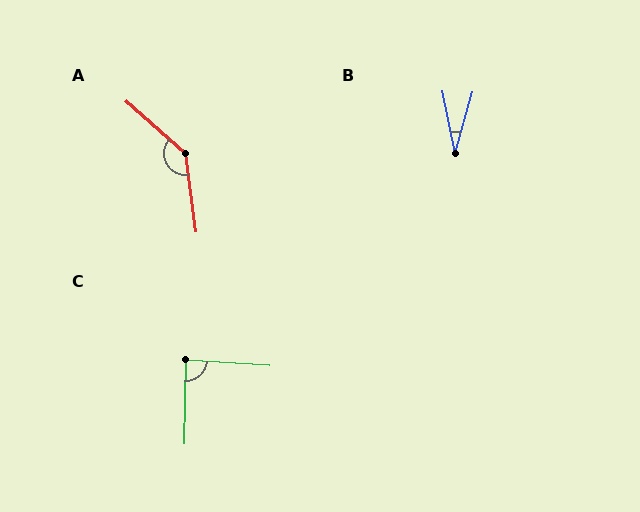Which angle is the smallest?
B, at approximately 27 degrees.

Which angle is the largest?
A, at approximately 140 degrees.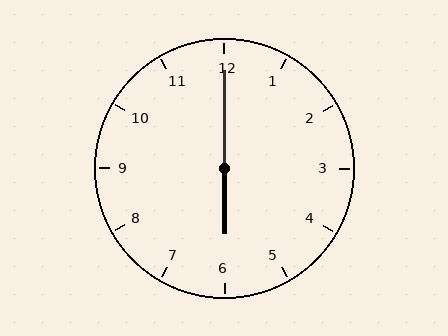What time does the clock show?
6:00.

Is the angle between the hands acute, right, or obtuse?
It is obtuse.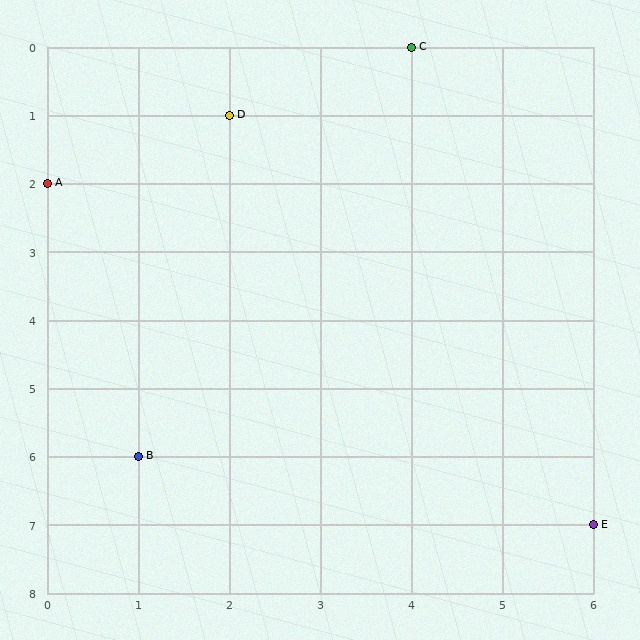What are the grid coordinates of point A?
Point A is at grid coordinates (0, 2).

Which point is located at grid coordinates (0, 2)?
Point A is at (0, 2).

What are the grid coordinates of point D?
Point D is at grid coordinates (2, 1).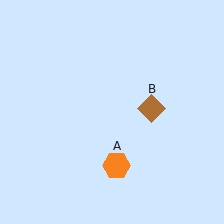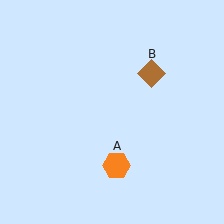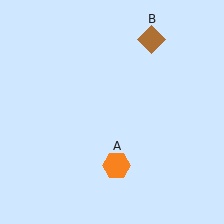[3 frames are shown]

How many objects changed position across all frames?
1 object changed position: brown diamond (object B).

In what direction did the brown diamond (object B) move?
The brown diamond (object B) moved up.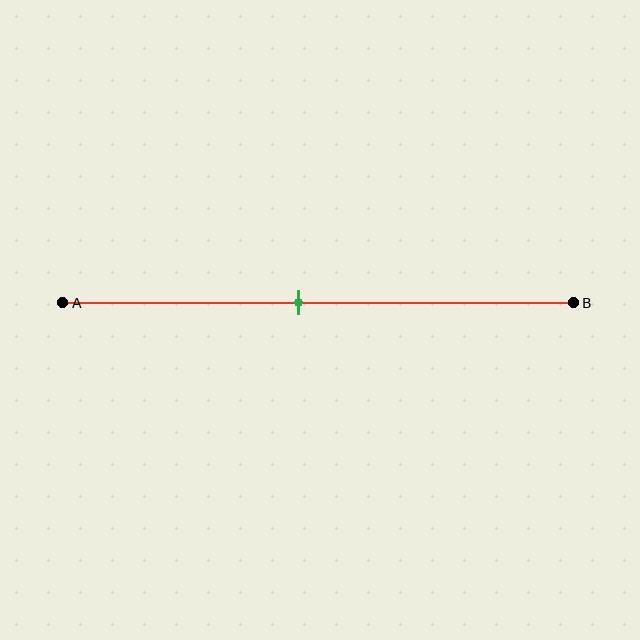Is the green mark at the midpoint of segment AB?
No, the mark is at about 45% from A, not at the 50% midpoint.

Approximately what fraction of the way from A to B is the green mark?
The green mark is approximately 45% of the way from A to B.